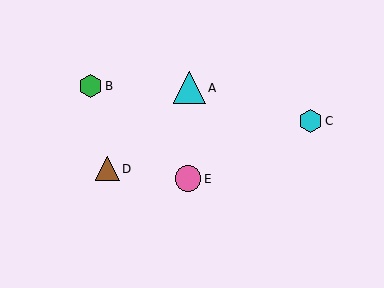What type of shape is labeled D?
Shape D is a brown triangle.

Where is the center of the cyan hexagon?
The center of the cyan hexagon is at (310, 121).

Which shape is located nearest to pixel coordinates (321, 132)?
The cyan hexagon (labeled C) at (310, 121) is nearest to that location.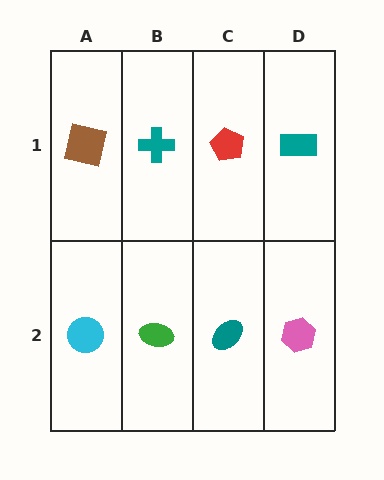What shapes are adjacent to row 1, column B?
A green ellipse (row 2, column B), a brown square (row 1, column A), a red pentagon (row 1, column C).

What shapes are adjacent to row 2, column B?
A teal cross (row 1, column B), a cyan circle (row 2, column A), a teal ellipse (row 2, column C).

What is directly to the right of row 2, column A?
A green ellipse.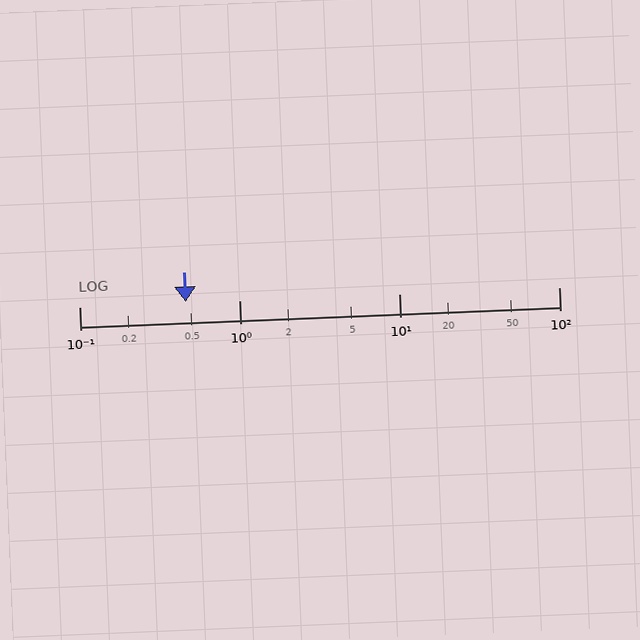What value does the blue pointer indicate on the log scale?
The pointer indicates approximately 0.46.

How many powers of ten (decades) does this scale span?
The scale spans 3 decades, from 0.1 to 100.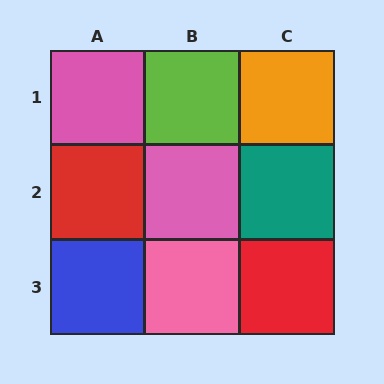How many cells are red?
2 cells are red.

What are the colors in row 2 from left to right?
Red, pink, teal.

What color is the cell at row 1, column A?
Pink.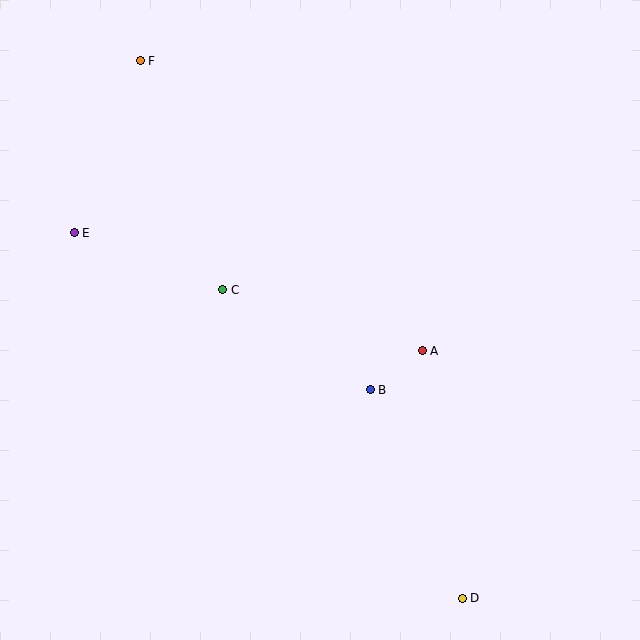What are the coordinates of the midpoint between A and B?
The midpoint between A and B is at (396, 370).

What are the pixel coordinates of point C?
Point C is at (223, 290).